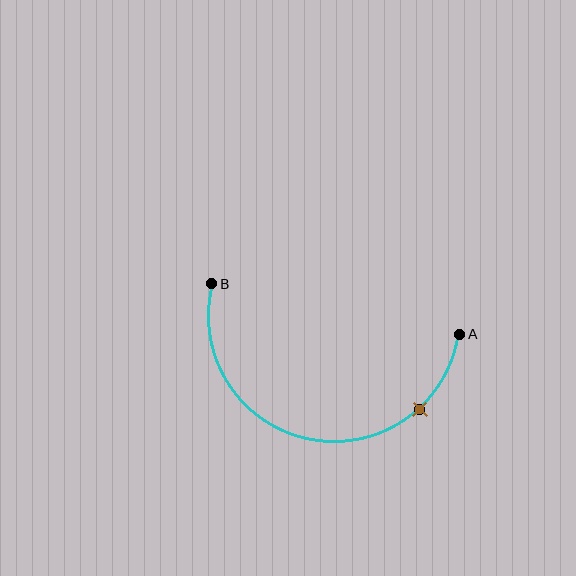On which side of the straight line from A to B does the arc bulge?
The arc bulges below the straight line connecting A and B.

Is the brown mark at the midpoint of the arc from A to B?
No. The brown mark lies on the arc but is closer to endpoint A. The arc midpoint would be at the point on the curve equidistant along the arc from both A and B.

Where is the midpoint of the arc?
The arc midpoint is the point on the curve farthest from the straight line joining A and B. It sits below that line.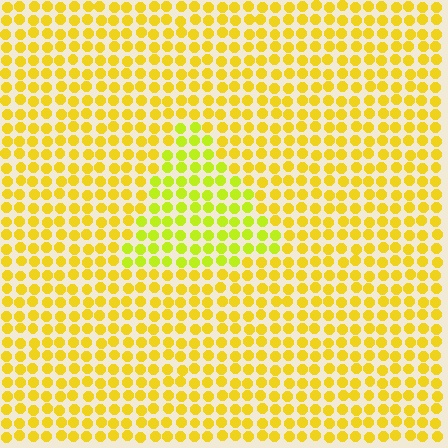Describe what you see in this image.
The image is filled with small yellow elements in a uniform arrangement. A triangle-shaped region is visible where the elements are tinted to a slightly different hue, forming a subtle color boundary.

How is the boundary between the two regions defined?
The boundary is defined purely by a slight shift in hue (about 24 degrees). Spacing, size, and orientation are identical on both sides.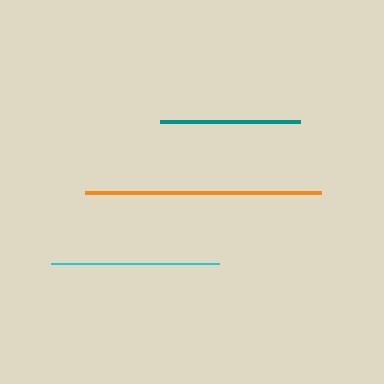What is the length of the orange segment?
The orange segment is approximately 236 pixels long.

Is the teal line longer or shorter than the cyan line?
The cyan line is longer than the teal line.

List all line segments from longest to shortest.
From longest to shortest: orange, cyan, teal.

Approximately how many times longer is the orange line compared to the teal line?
The orange line is approximately 1.7 times the length of the teal line.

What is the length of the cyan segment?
The cyan segment is approximately 168 pixels long.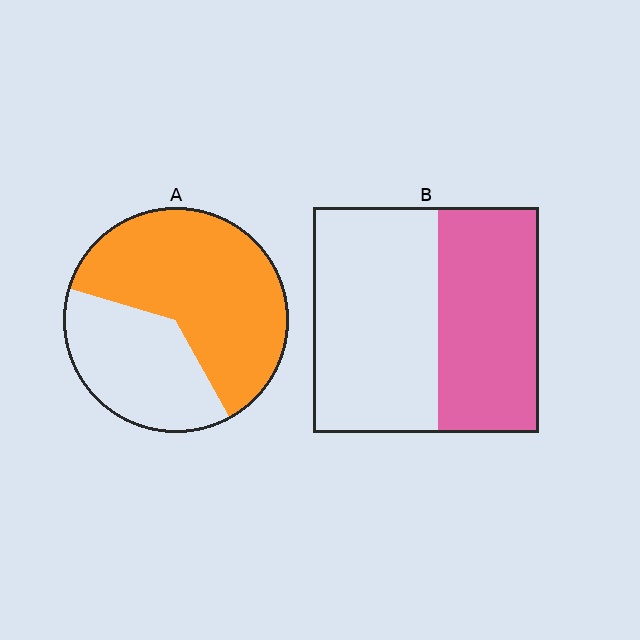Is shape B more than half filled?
No.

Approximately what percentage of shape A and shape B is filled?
A is approximately 65% and B is approximately 45%.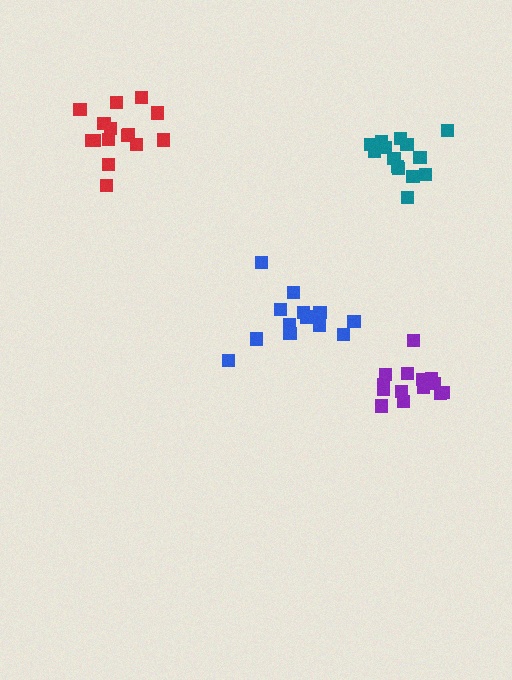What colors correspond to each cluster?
The clusters are colored: red, blue, teal, purple.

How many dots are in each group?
Group 1: 15 dots, Group 2: 13 dots, Group 3: 14 dots, Group 4: 14 dots (56 total).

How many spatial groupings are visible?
There are 4 spatial groupings.